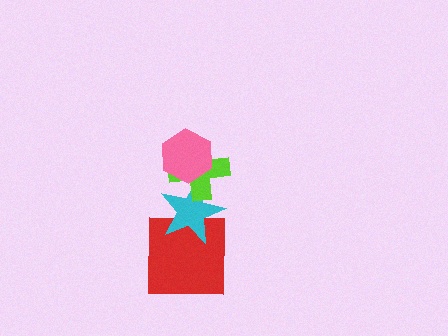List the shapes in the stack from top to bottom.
From top to bottom: the pink hexagon, the lime cross, the cyan star, the red square.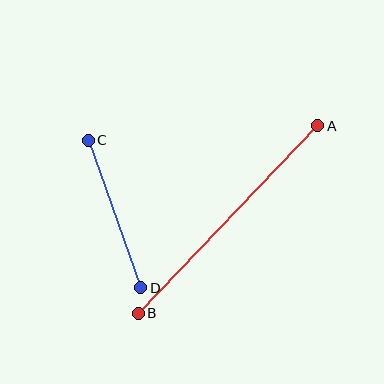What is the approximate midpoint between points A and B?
The midpoint is at approximately (228, 219) pixels.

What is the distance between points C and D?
The distance is approximately 157 pixels.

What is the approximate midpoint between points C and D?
The midpoint is at approximately (115, 214) pixels.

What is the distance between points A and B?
The distance is approximately 259 pixels.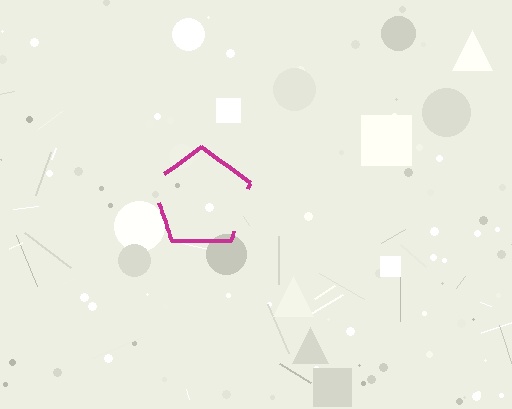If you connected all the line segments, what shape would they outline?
They would outline a pentagon.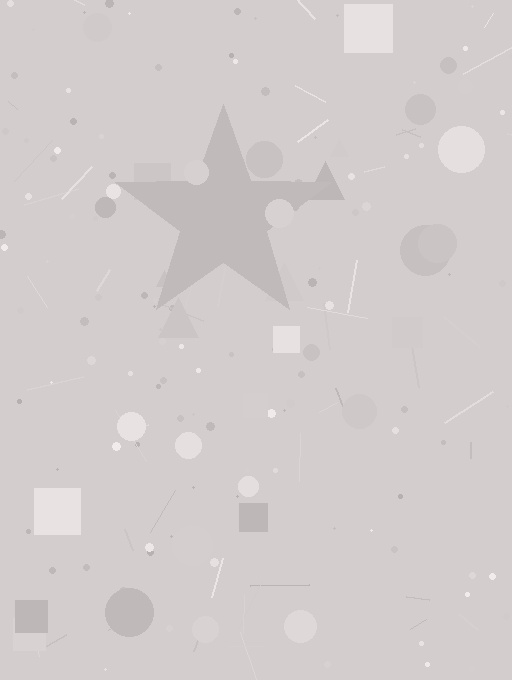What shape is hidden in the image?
A star is hidden in the image.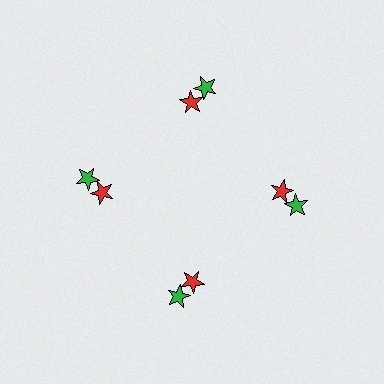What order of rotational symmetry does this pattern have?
This pattern has 4-fold rotational symmetry.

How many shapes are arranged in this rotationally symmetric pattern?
There are 8 shapes, arranged in 4 groups of 2.